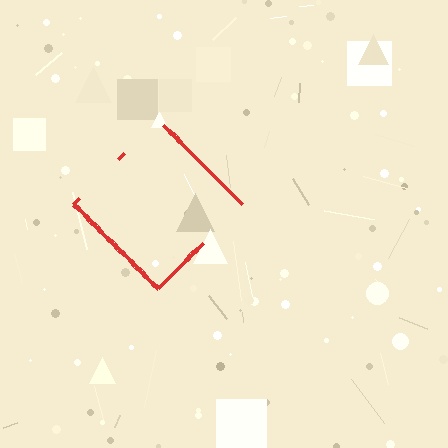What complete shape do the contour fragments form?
The contour fragments form a diamond.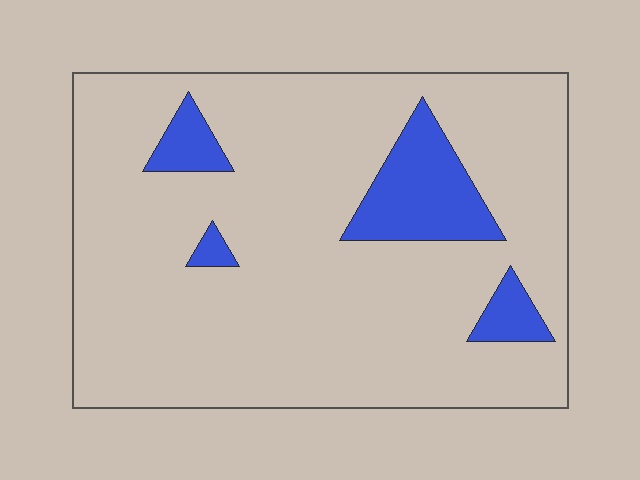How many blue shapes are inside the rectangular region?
4.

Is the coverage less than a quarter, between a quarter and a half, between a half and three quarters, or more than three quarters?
Less than a quarter.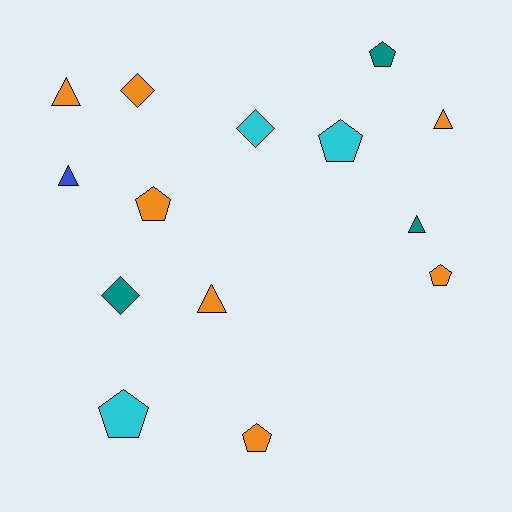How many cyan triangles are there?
There are no cyan triangles.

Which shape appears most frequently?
Pentagon, with 6 objects.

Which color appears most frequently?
Orange, with 7 objects.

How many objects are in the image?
There are 14 objects.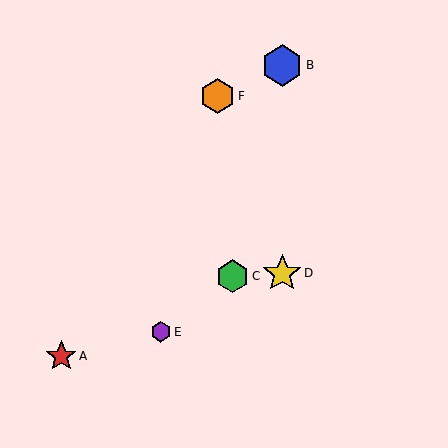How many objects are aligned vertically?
2 objects (B, D) are aligned vertically.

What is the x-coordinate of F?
Object F is at x≈218.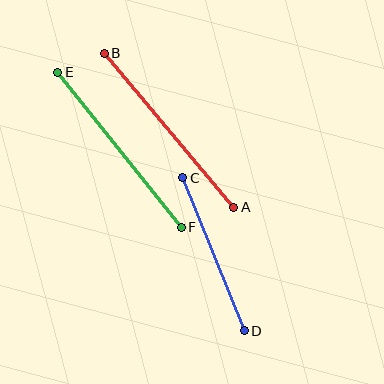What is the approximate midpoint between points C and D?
The midpoint is at approximately (213, 254) pixels.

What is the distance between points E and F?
The distance is approximately 198 pixels.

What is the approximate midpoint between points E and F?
The midpoint is at approximately (119, 150) pixels.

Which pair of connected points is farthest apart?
Points A and B are farthest apart.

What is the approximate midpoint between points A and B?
The midpoint is at approximately (169, 130) pixels.